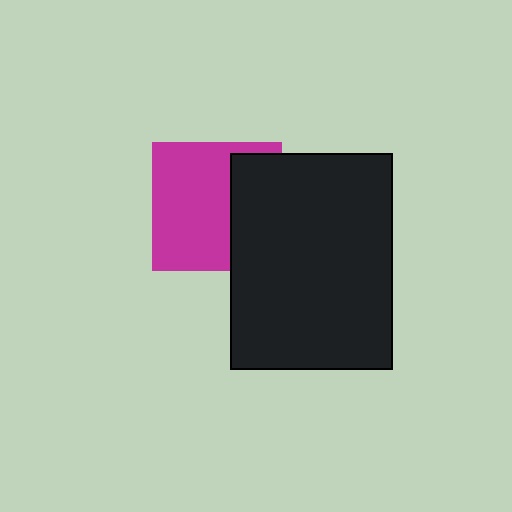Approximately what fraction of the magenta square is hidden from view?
Roughly 36% of the magenta square is hidden behind the black rectangle.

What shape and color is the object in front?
The object in front is a black rectangle.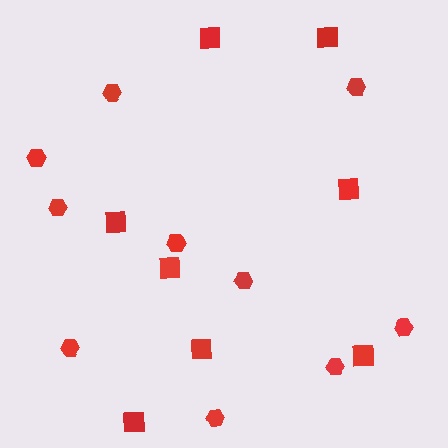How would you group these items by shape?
There are 2 groups: one group of squares (8) and one group of hexagons (10).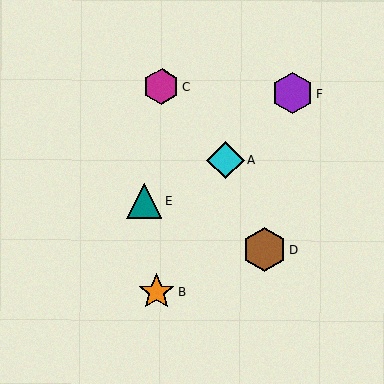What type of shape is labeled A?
Shape A is a cyan diamond.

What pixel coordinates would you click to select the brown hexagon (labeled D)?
Click at (264, 250) to select the brown hexagon D.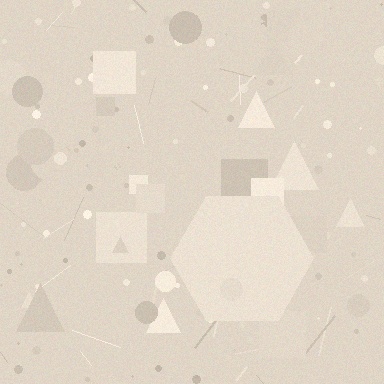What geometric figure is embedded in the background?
A hexagon is embedded in the background.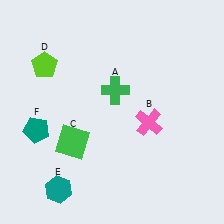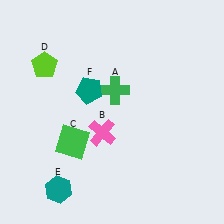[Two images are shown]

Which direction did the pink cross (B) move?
The pink cross (B) moved left.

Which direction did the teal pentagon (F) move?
The teal pentagon (F) moved right.